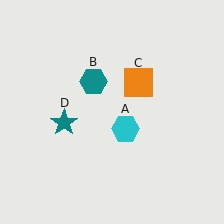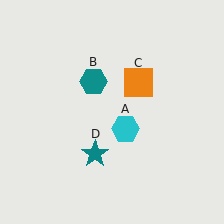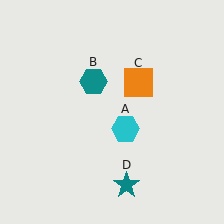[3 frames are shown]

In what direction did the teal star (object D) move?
The teal star (object D) moved down and to the right.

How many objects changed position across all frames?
1 object changed position: teal star (object D).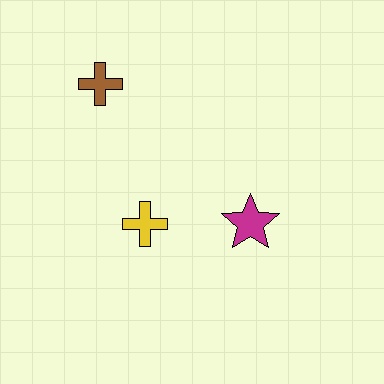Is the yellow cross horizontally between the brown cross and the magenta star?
Yes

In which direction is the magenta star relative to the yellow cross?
The magenta star is to the right of the yellow cross.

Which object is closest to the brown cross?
The yellow cross is closest to the brown cross.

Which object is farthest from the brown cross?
The magenta star is farthest from the brown cross.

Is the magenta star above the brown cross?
No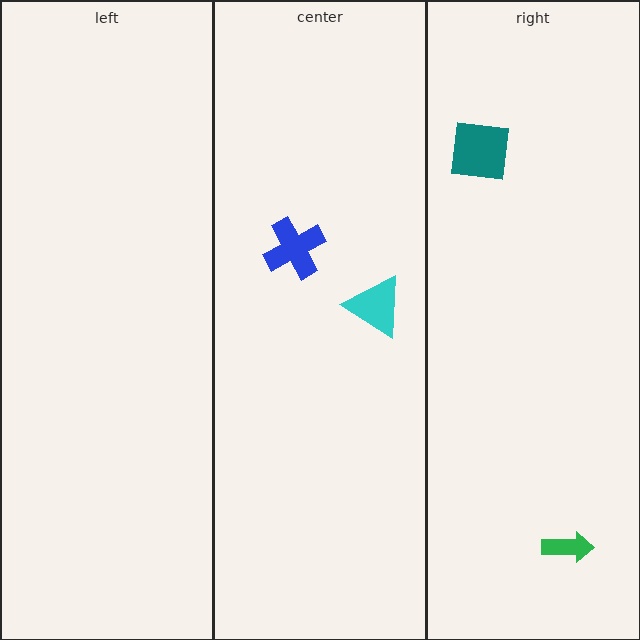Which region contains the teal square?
The right region.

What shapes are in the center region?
The cyan triangle, the blue cross.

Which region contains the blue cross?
The center region.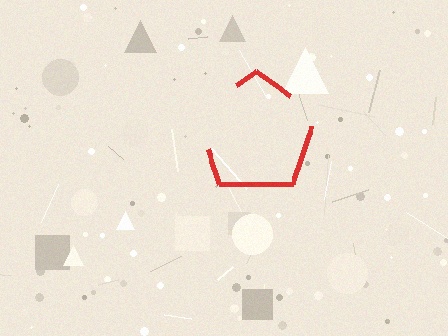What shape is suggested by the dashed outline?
The dashed outline suggests a pentagon.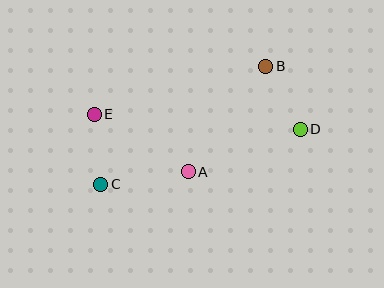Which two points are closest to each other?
Points C and E are closest to each other.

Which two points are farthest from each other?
Points C and D are farthest from each other.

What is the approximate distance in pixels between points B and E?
The distance between B and E is approximately 178 pixels.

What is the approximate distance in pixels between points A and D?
The distance between A and D is approximately 120 pixels.